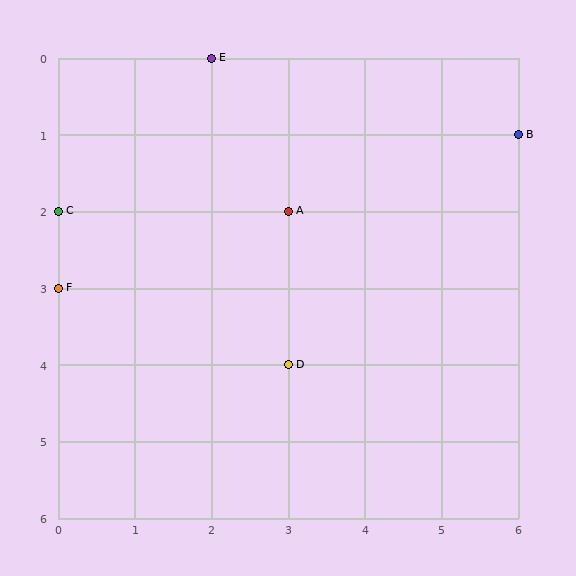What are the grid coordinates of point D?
Point D is at grid coordinates (3, 4).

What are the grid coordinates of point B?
Point B is at grid coordinates (6, 1).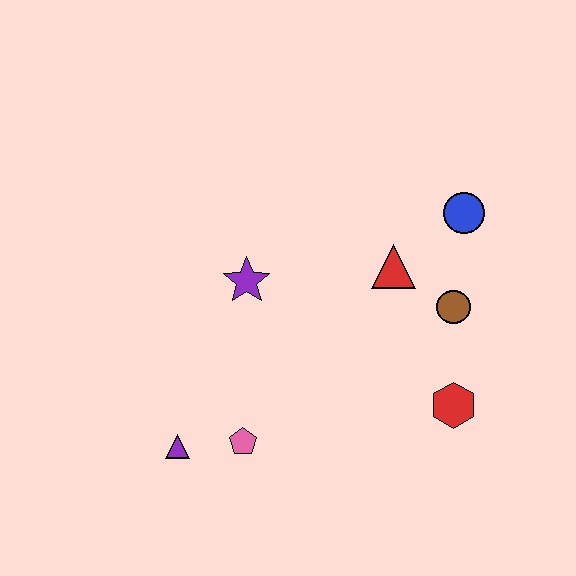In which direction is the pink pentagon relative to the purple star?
The pink pentagon is below the purple star.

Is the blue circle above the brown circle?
Yes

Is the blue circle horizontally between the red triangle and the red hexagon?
No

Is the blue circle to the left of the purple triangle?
No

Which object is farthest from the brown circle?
The purple triangle is farthest from the brown circle.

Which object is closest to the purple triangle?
The pink pentagon is closest to the purple triangle.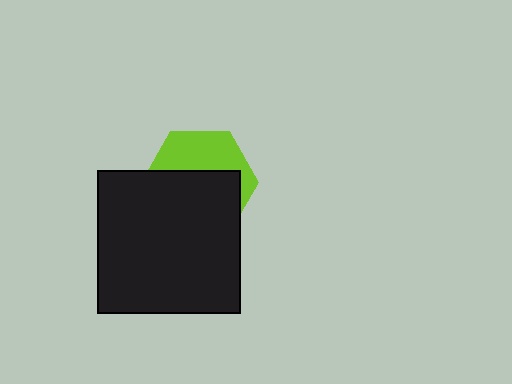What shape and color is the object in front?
The object in front is a black square.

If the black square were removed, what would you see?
You would see the complete lime hexagon.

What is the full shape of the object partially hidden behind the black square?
The partially hidden object is a lime hexagon.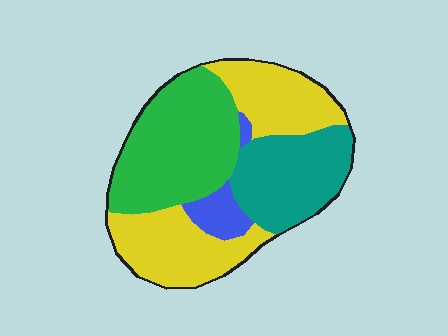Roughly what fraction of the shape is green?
Green takes up between a quarter and a half of the shape.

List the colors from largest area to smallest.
From largest to smallest: yellow, green, teal, blue.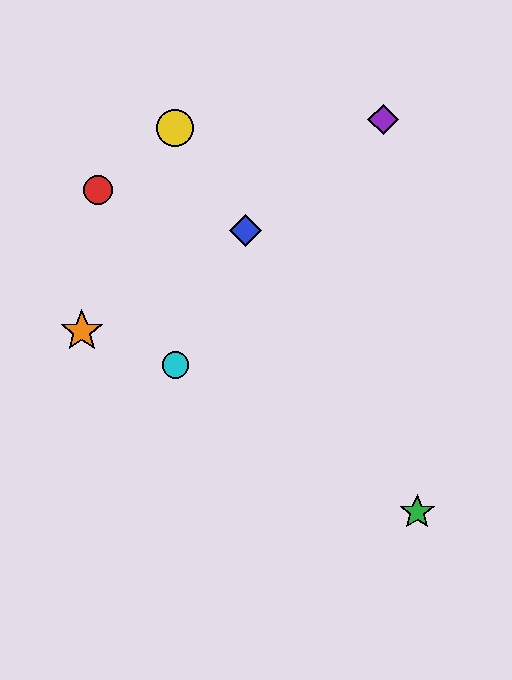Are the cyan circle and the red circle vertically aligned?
No, the cyan circle is at x≈175 and the red circle is at x≈98.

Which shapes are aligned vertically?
The yellow circle, the cyan circle are aligned vertically.